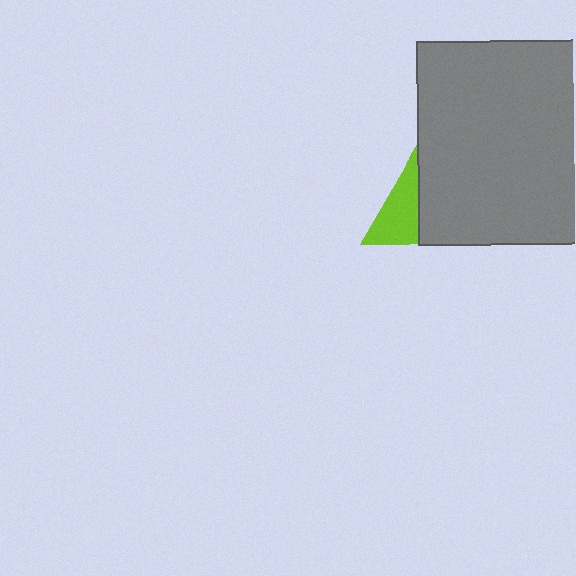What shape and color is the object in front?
The object in front is a gray rectangle.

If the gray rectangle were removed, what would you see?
You would see the complete lime triangle.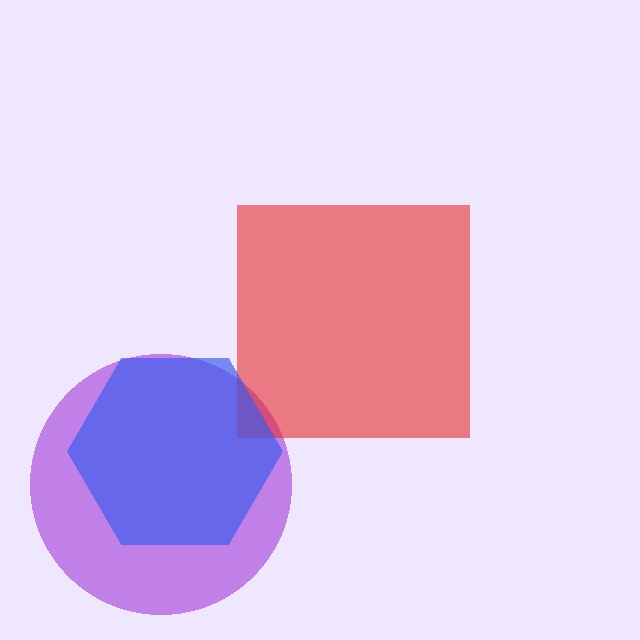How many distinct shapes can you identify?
There are 3 distinct shapes: a purple circle, a red square, a blue hexagon.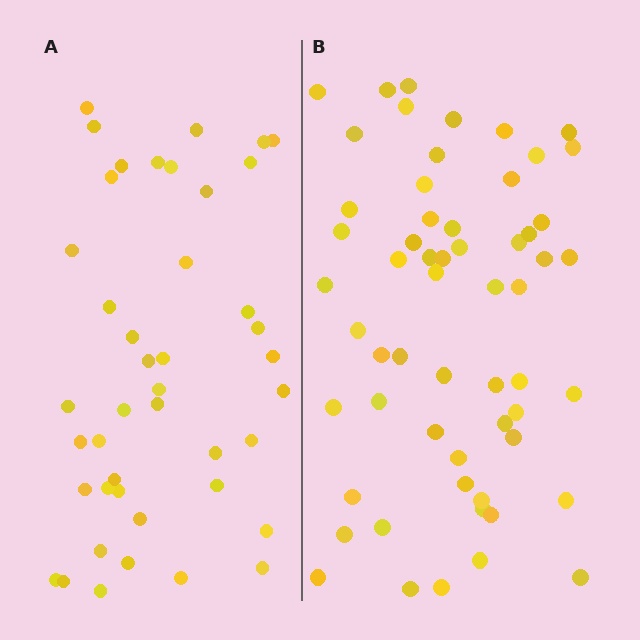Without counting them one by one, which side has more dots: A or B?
Region B (the right region) has more dots.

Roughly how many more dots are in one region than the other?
Region B has approximately 15 more dots than region A.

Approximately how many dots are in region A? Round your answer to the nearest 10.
About 40 dots. (The exact count is 43, which rounds to 40.)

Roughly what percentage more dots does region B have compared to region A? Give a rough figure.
About 35% more.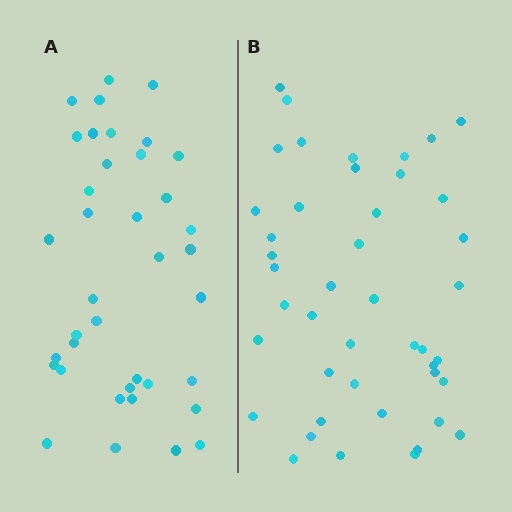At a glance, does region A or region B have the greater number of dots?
Region B (the right region) has more dots.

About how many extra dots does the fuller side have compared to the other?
Region B has about 6 more dots than region A.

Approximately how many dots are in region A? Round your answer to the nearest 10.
About 40 dots. (The exact count is 38, which rounds to 40.)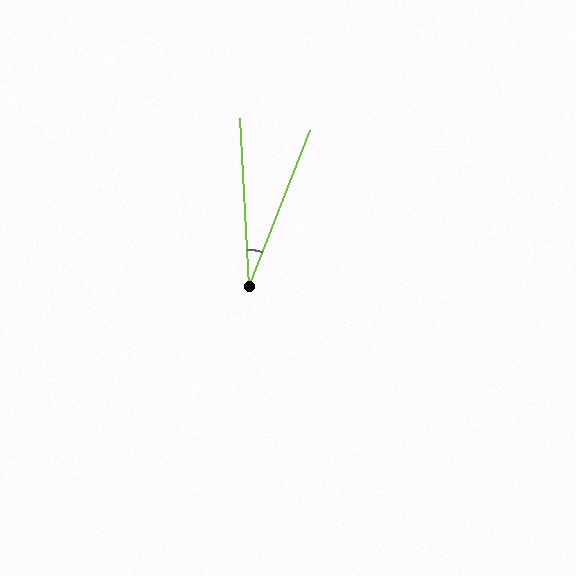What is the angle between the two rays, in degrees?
Approximately 25 degrees.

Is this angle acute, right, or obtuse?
It is acute.